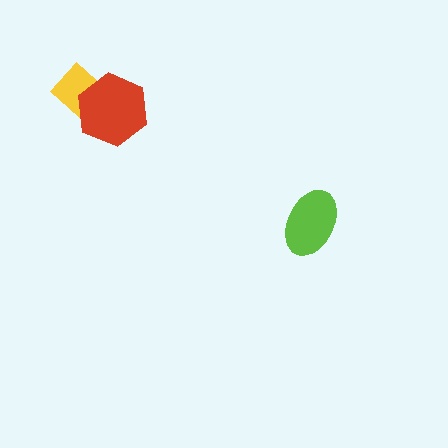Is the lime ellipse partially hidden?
No, no other shape covers it.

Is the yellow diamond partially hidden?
Yes, it is partially covered by another shape.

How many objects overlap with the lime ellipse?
0 objects overlap with the lime ellipse.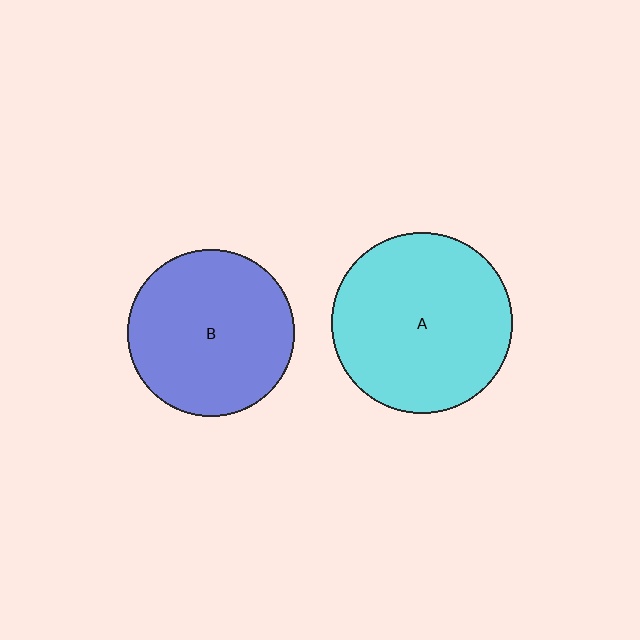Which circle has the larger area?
Circle A (cyan).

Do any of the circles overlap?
No, none of the circles overlap.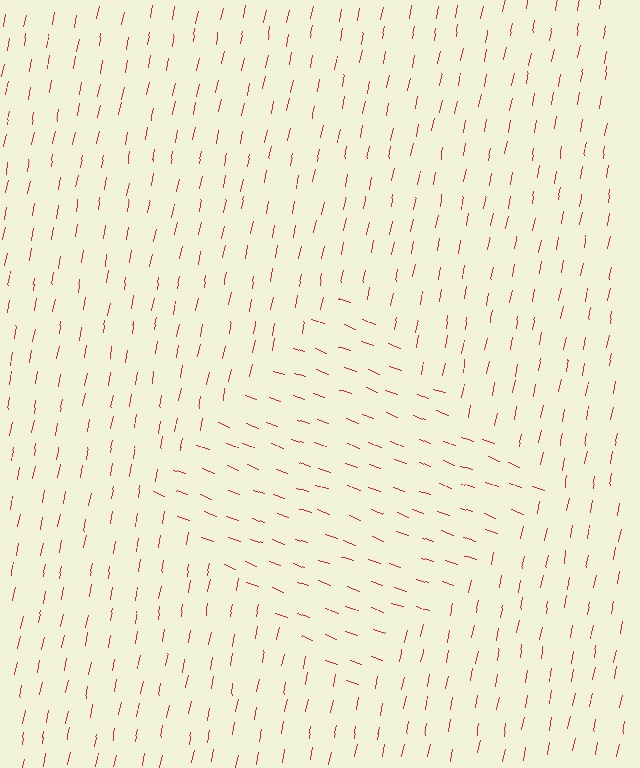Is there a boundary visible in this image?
Yes, there is a texture boundary formed by a change in line orientation.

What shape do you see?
I see a diamond.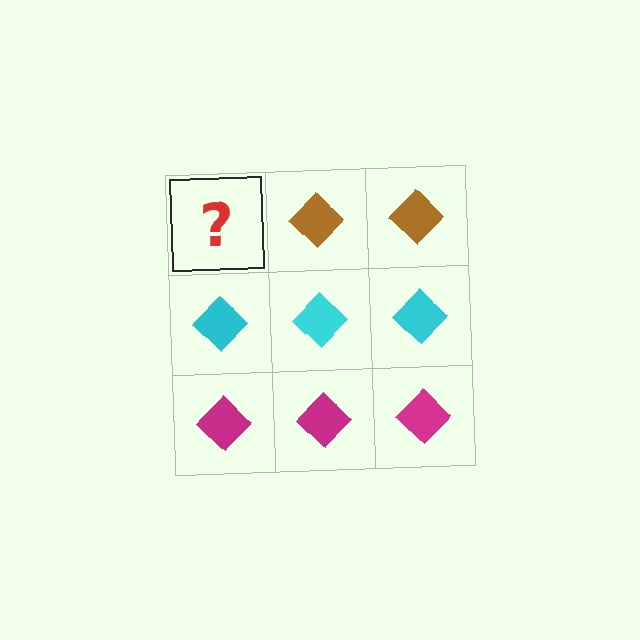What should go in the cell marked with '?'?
The missing cell should contain a brown diamond.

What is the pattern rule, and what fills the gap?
The rule is that each row has a consistent color. The gap should be filled with a brown diamond.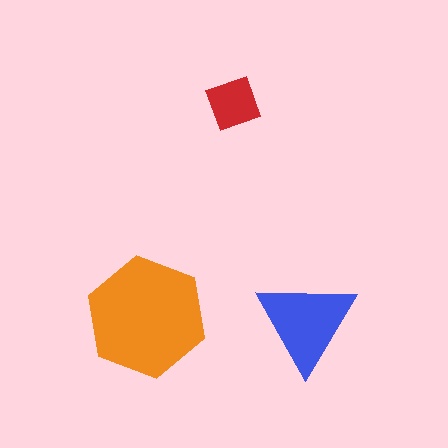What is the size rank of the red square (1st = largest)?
3rd.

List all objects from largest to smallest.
The orange hexagon, the blue triangle, the red square.